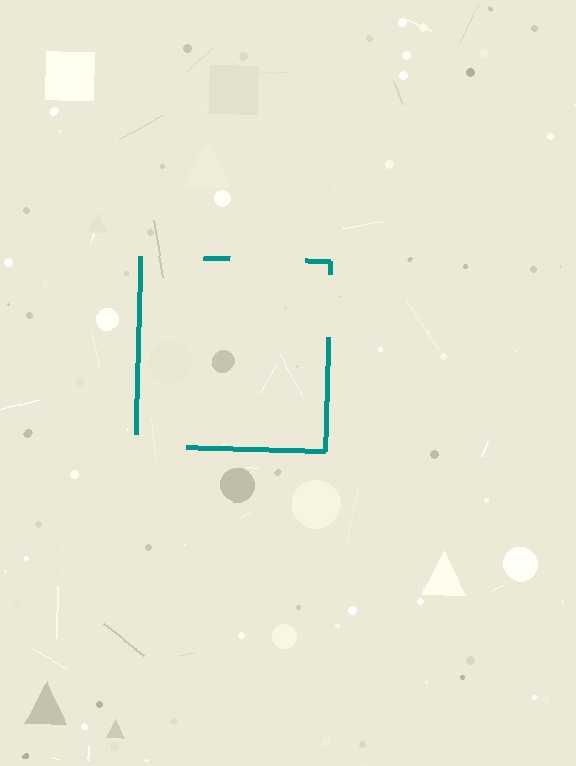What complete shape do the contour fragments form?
The contour fragments form a square.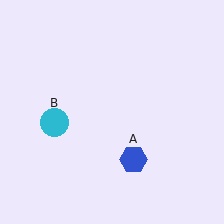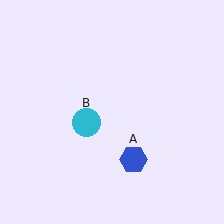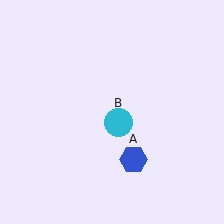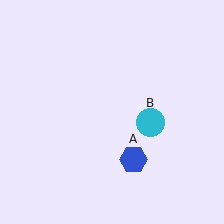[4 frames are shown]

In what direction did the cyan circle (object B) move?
The cyan circle (object B) moved right.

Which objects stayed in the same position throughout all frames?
Blue hexagon (object A) remained stationary.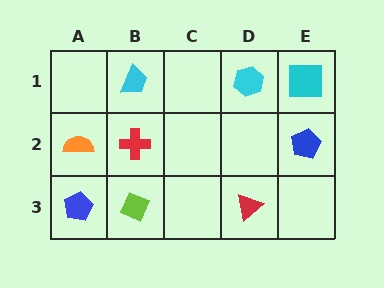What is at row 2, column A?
An orange semicircle.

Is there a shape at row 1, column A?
No, that cell is empty.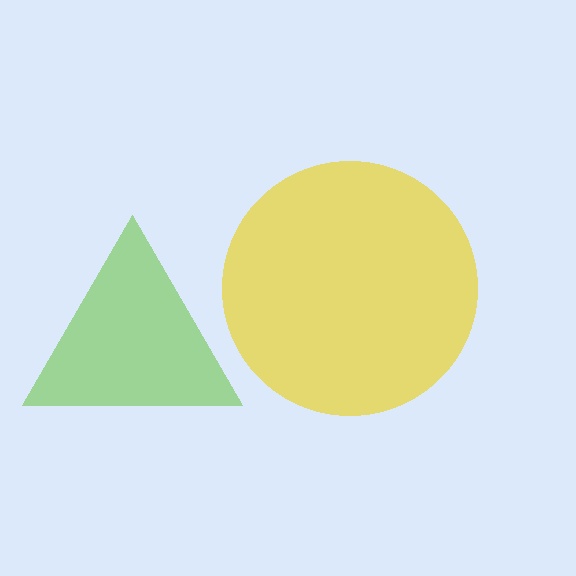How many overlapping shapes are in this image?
There are 2 overlapping shapes in the image.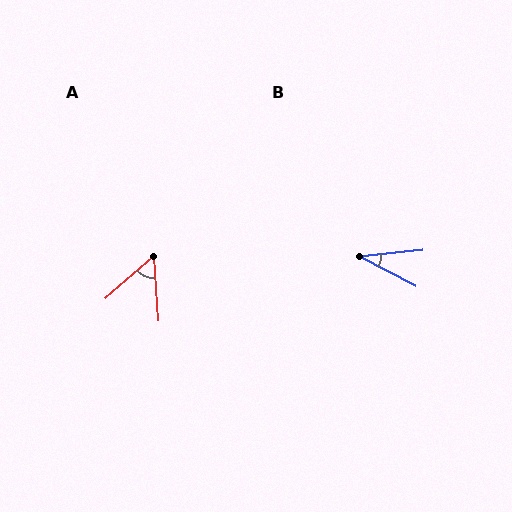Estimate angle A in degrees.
Approximately 53 degrees.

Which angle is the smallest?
B, at approximately 33 degrees.